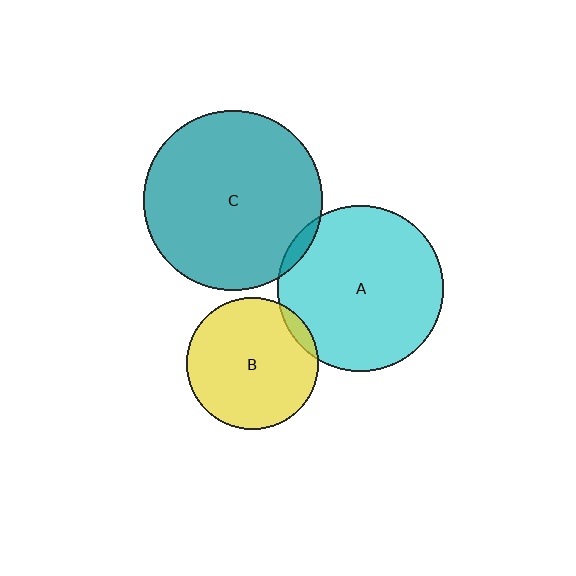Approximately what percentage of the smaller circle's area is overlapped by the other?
Approximately 5%.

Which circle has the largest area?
Circle C (teal).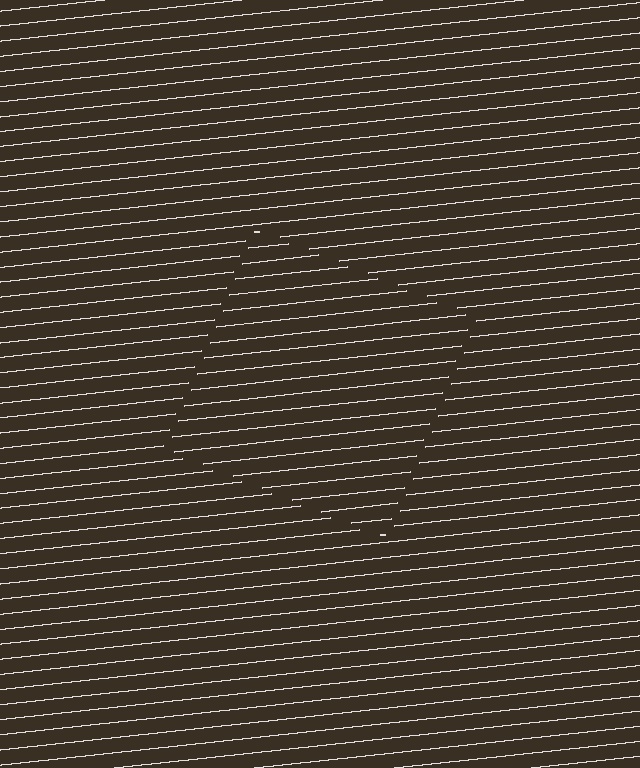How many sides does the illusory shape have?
4 sides — the line-ends trace a square.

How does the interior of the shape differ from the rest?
The interior of the shape contains the same grating, shifted by half a period — the contour is defined by the phase discontinuity where line-ends from the inner and outer gratings abut.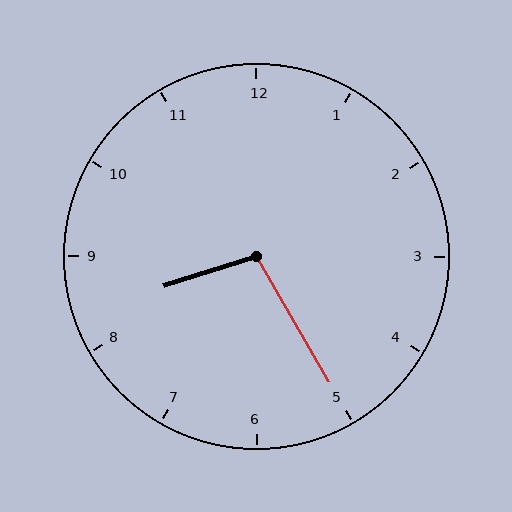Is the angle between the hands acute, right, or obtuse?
It is obtuse.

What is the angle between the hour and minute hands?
Approximately 102 degrees.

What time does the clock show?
8:25.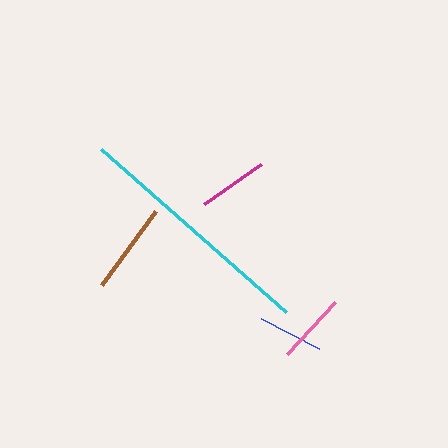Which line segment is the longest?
The cyan line is the longest at approximately 246 pixels.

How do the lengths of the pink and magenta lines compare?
The pink and magenta lines are approximately the same length.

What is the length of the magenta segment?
The magenta segment is approximately 69 pixels long.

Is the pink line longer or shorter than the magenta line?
The pink line is longer than the magenta line.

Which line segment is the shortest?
The blue line is the shortest at approximately 66 pixels.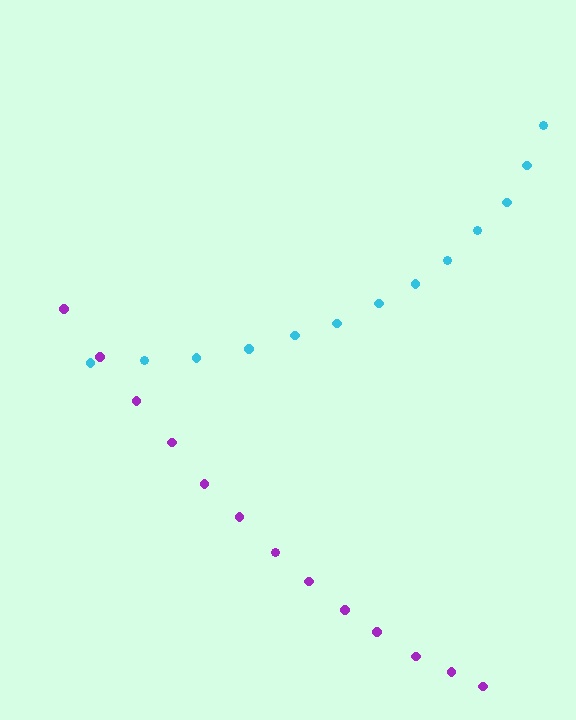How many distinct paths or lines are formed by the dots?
There are 2 distinct paths.